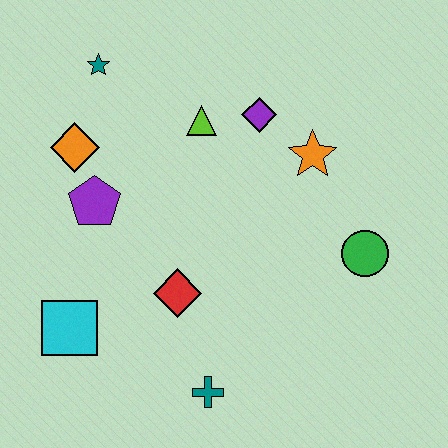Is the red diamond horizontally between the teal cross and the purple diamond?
No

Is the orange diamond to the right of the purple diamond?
No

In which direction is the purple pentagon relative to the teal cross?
The purple pentagon is above the teal cross.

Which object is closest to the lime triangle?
The purple diamond is closest to the lime triangle.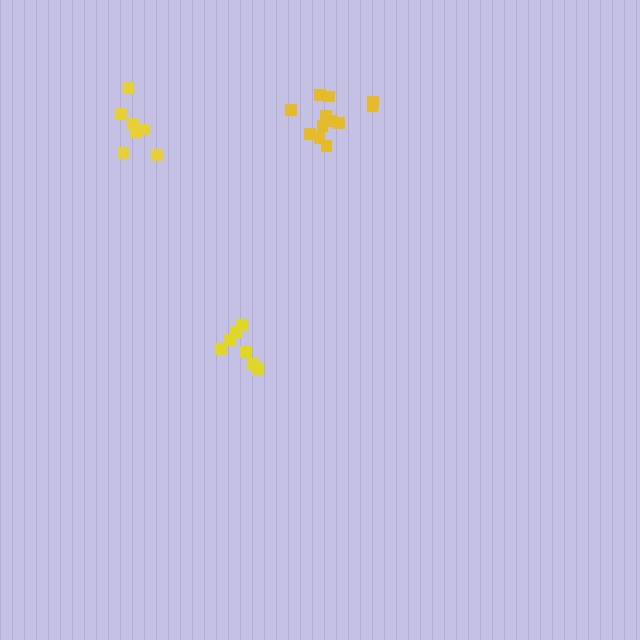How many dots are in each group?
Group 1: 7 dots, Group 2: 7 dots, Group 3: 12 dots (26 total).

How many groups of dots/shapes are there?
There are 3 groups.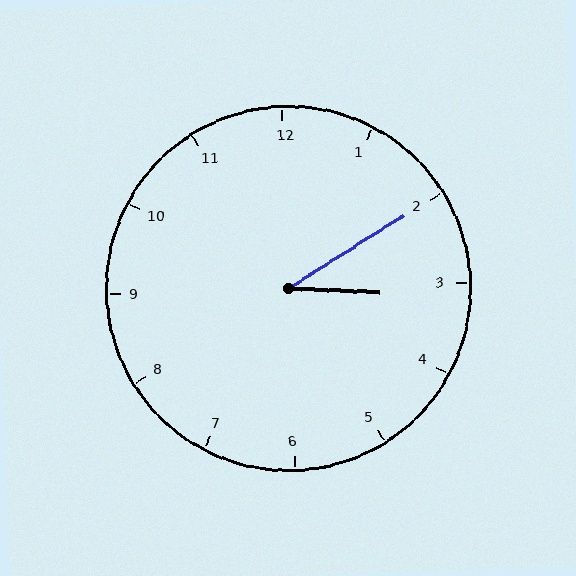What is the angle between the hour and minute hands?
Approximately 35 degrees.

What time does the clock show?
3:10.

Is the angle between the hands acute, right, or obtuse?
It is acute.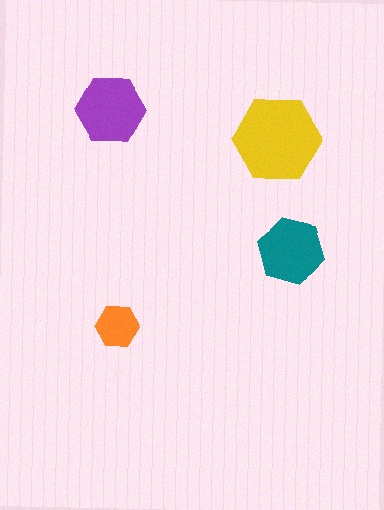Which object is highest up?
The purple hexagon is topmost.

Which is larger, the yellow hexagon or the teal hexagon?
The yellow one.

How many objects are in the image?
There are 4 objects in the image.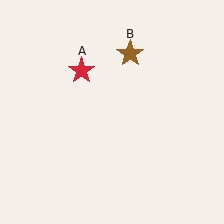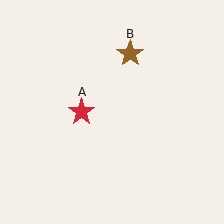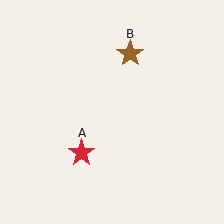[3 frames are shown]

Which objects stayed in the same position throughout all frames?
Brown star (object B) remained stationary.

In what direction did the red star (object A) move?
The red star (object A) moved down.